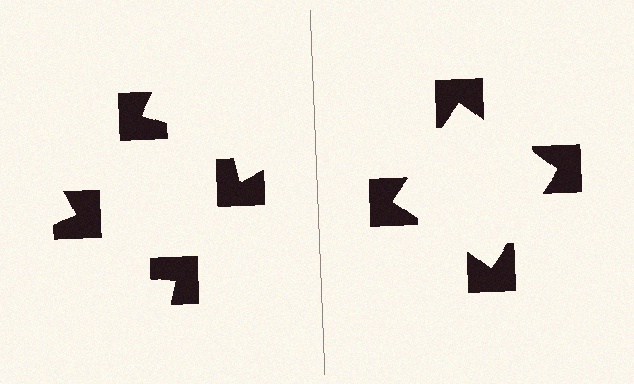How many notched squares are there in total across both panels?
8 — 4 on each side.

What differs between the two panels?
The notched squares are positioned identically on both sides; only the wedge orientations differ. On the right they align to a square; on the left they are misaligned.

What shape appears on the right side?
An illusory square.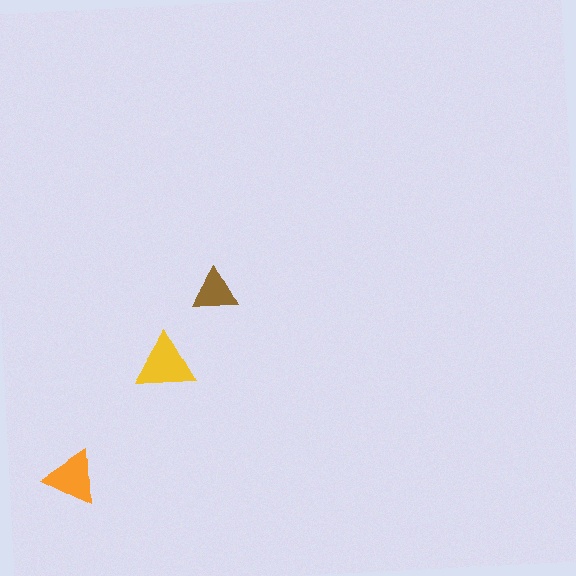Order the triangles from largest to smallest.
the yellow one, the orange one, the brown one.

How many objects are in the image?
There are 3 objects in the image.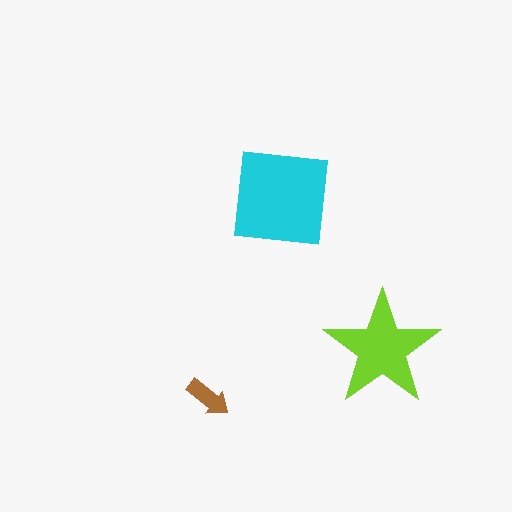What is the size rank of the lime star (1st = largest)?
2nd.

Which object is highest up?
The cyan square is topmost.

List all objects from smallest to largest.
The brown arrow, the lime star, the cyan square.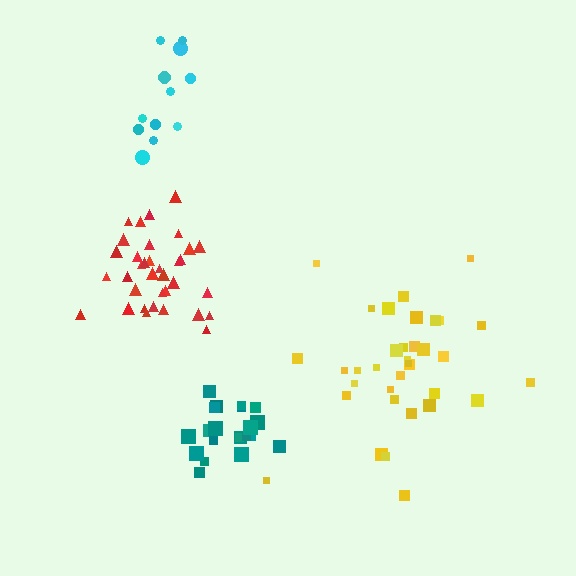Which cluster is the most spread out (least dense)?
Cyan.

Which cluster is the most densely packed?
Teal.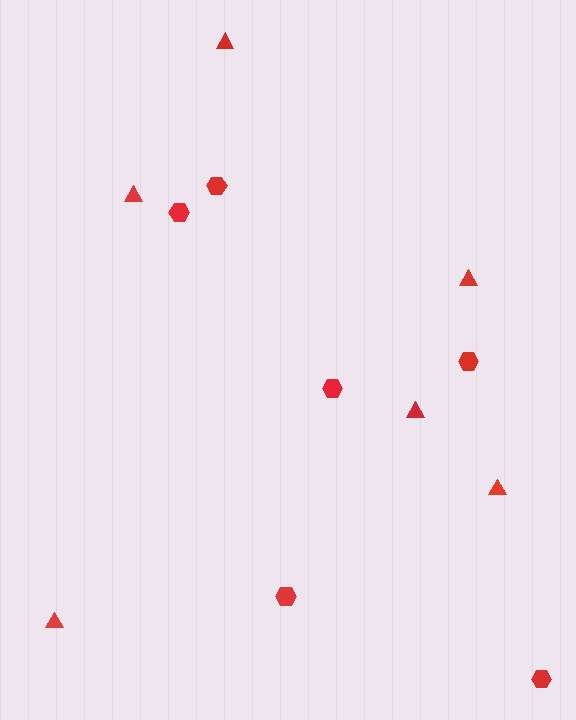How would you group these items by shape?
There are 2 groups: one group of hexagons (6) and one group of triangles (6).